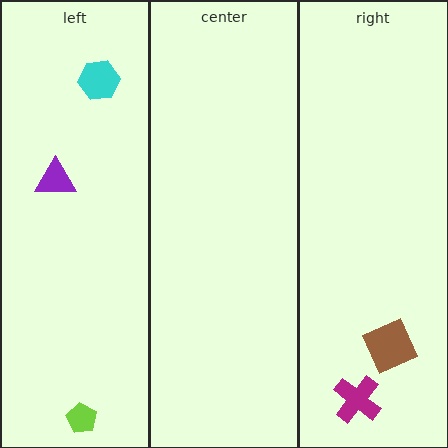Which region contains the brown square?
The right region.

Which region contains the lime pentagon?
The left region.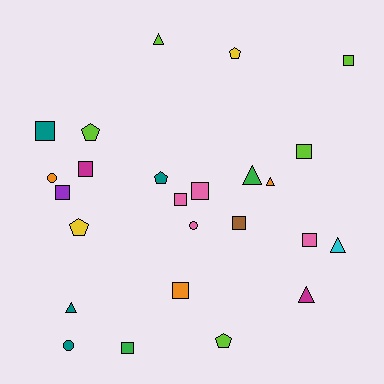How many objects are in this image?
There are 25 objects.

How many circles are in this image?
There are 3 circles.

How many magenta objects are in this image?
There are 2 magenta objects.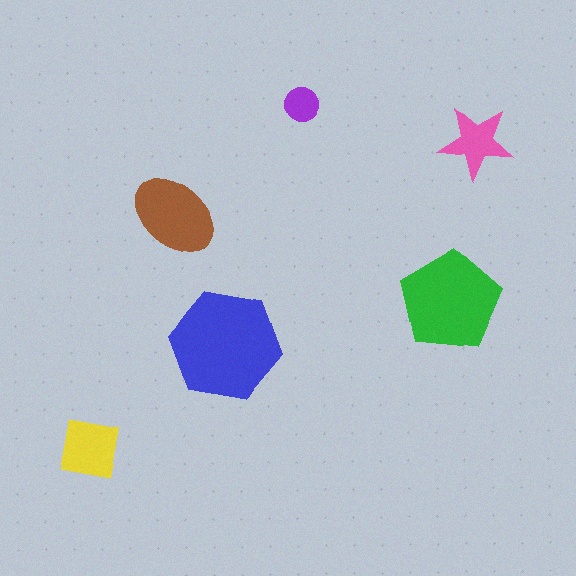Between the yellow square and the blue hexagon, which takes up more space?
The blue hexagon.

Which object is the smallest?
The purple circle.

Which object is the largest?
The blue hexagon.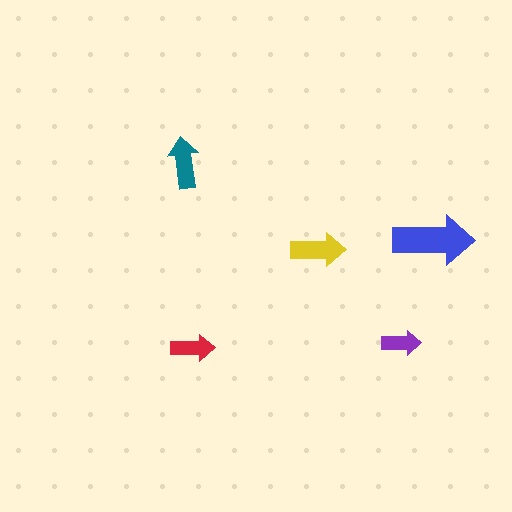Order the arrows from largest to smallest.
the blue one, the yellow one, the teal one, the red one, the purple one.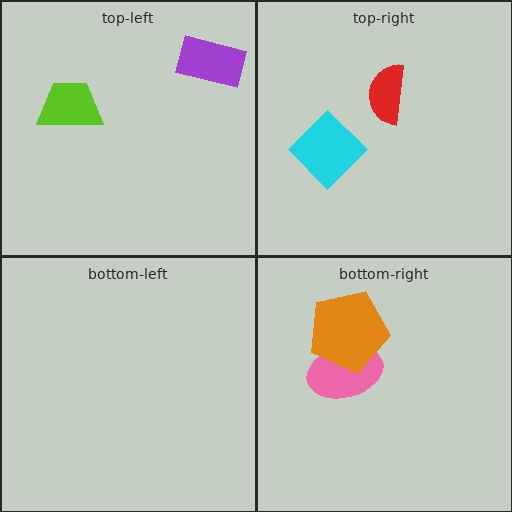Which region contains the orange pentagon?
The bottom-right region.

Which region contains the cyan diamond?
The top-right region.